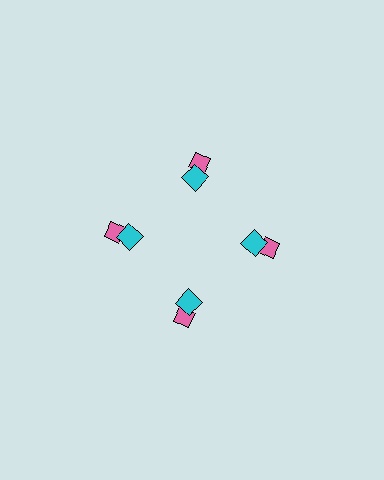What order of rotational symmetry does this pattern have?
This pattern has 4-fold rotational symmetry.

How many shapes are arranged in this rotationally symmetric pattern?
There are 8 shapes, arranged in 4 groups of 2.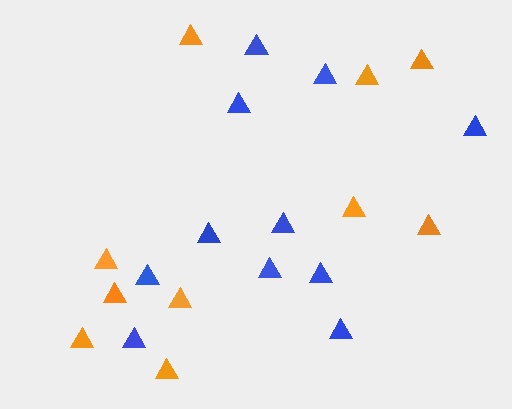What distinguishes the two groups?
There are 2 groups: one group of blue triangles (11) and one group of orange triangles (10).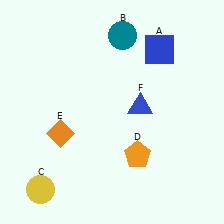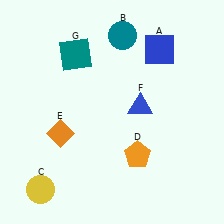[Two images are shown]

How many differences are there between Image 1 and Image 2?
There is 1 difference between the two images.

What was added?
A teal square (G) was added in Image 2.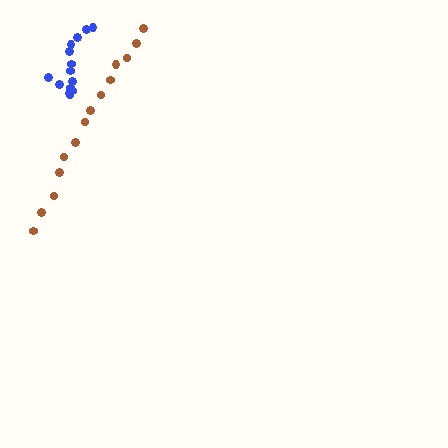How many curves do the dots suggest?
There are 2 distinct paths.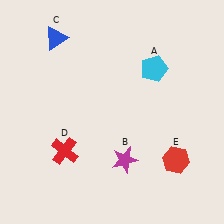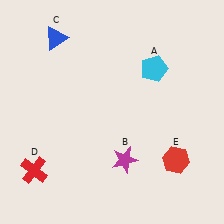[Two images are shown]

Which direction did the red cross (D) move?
The red cross (D) moved left.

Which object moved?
The red cross (D) moved left.